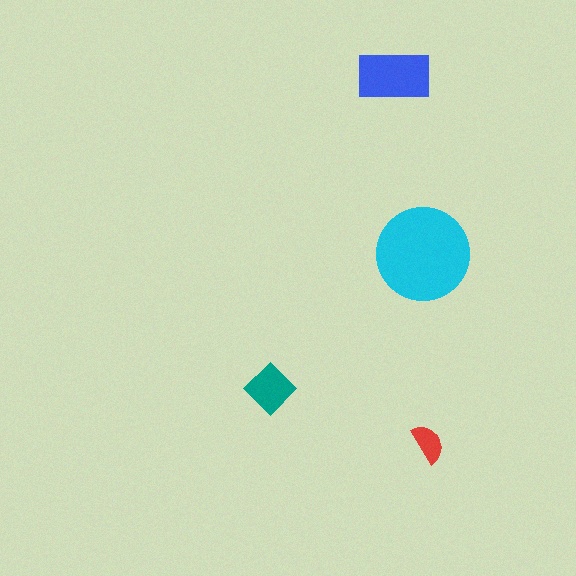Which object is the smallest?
The red semicircle.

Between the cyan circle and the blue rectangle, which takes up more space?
The cyan circle.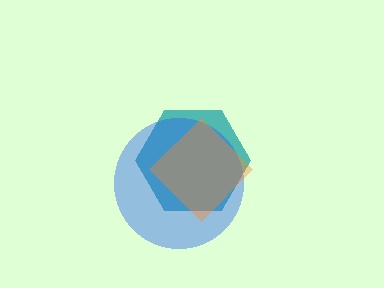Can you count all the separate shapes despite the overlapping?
Yes, there are 3 separate shapes.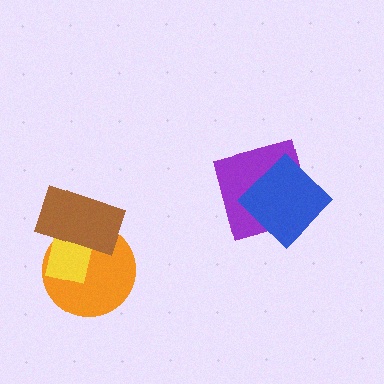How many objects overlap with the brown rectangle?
2 objects overlap with the brown rectangle.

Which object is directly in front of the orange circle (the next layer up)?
The yellow square is directly in front of the orange circle.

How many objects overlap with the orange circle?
2 objects overlap with the orange circle.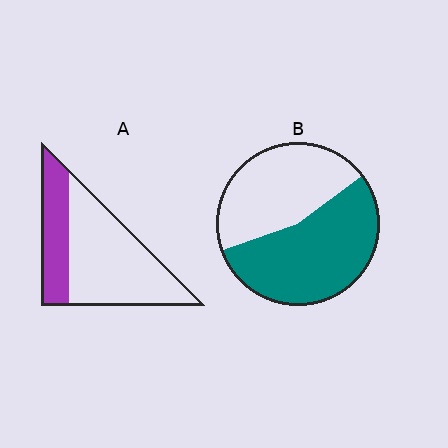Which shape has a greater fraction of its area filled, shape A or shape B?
Shape B.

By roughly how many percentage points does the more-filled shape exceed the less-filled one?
By roughly 25 percentage points (B over A).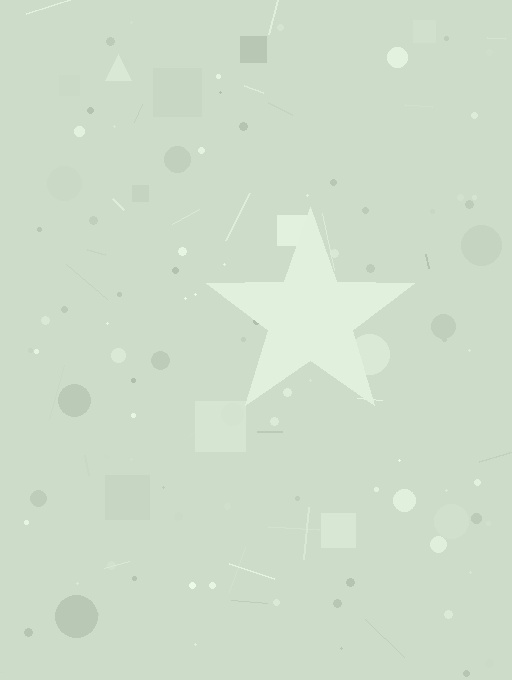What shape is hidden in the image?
A star is hidden in the image.